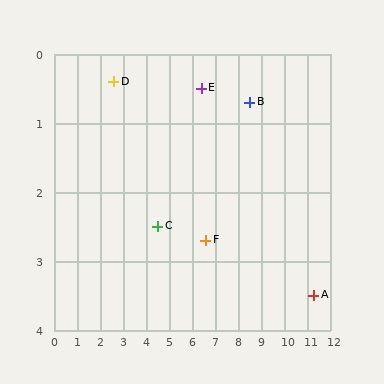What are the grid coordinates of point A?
Point A is at approximately (11.3, 3.5).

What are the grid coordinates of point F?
Point F is at approximately (6.6, 2.7).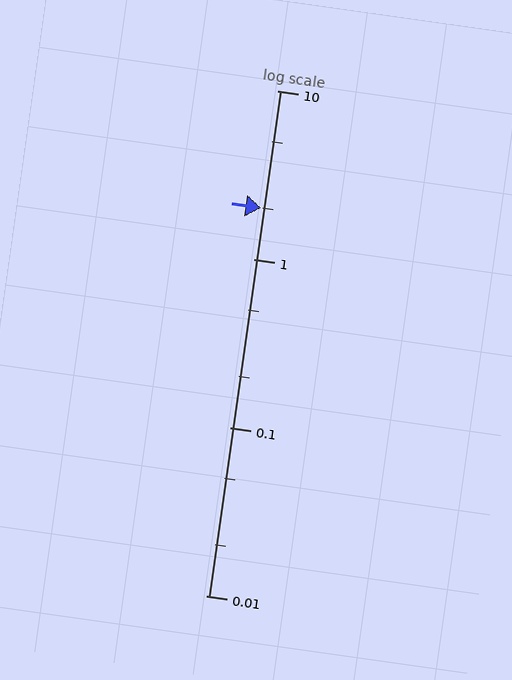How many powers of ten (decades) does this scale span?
The scale spans 3 decades, from 0.01 to 10.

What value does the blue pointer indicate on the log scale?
The pointer indicates approximately 2.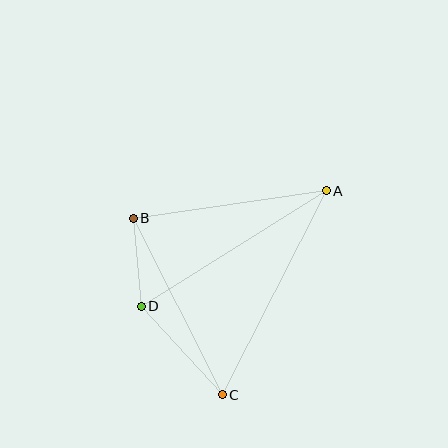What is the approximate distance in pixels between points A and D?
The distance between A and D is approximately 218 pixels.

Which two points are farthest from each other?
Points A and C are farthest from each other.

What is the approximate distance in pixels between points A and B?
The distance between A and B is approximately 195 pixels.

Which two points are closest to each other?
Points B and D are closest to each other.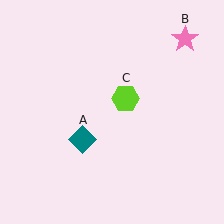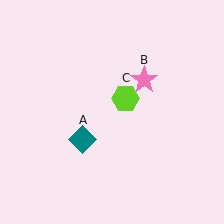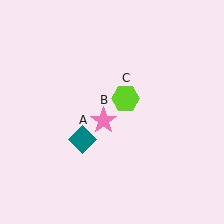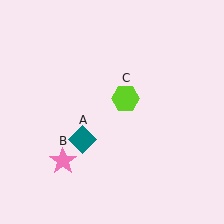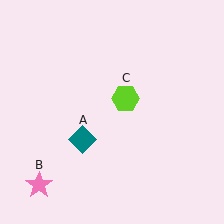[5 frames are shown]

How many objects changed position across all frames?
1 object changed position: pink star (object B).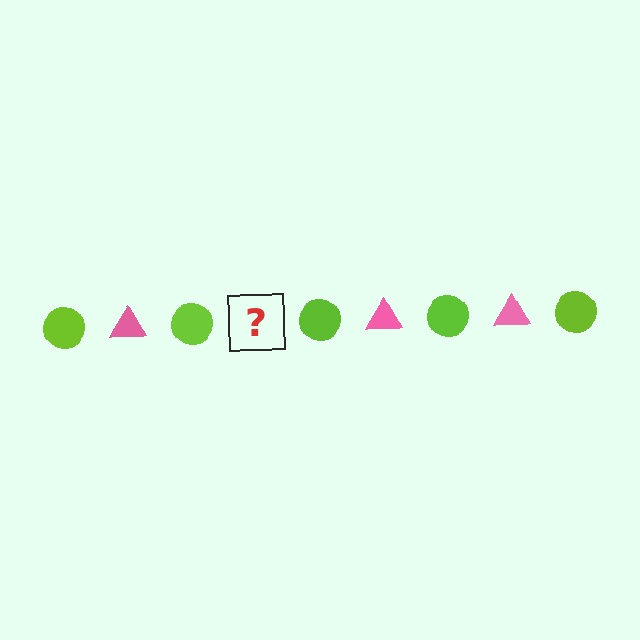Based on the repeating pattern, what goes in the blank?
The blank should be a pink triangle.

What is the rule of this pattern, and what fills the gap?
The rule is that the pattern alternates between lime circle and pink triangle. The gap should be filled with a pink triangle.